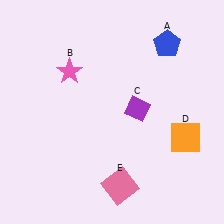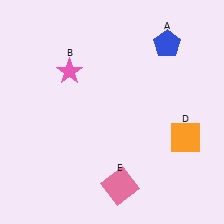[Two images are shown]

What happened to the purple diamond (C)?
The purple diamond (C) was removed in Image 2. It was in the top-right area of Image 1.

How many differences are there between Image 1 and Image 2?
There is 1 difference between the two images.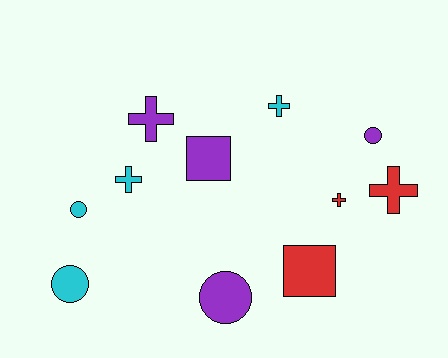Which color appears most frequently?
Purple, with 4 objects.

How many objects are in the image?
There are 11 objects.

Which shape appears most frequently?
Cross, with 5 objects.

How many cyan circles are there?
There are 2 cyan circles.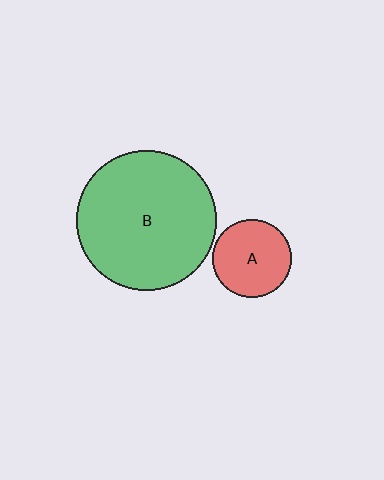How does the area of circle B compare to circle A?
Approximately 3.2 times.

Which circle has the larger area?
Circle B (green).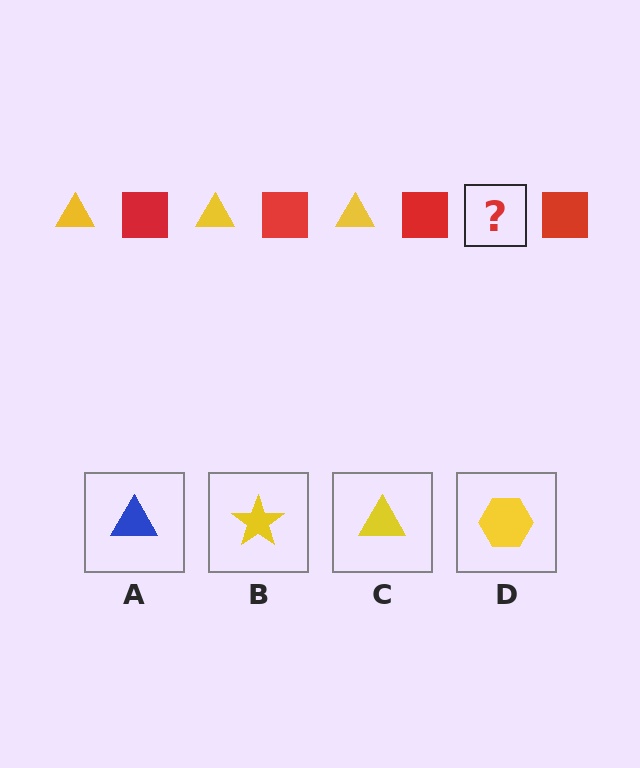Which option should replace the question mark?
Option C.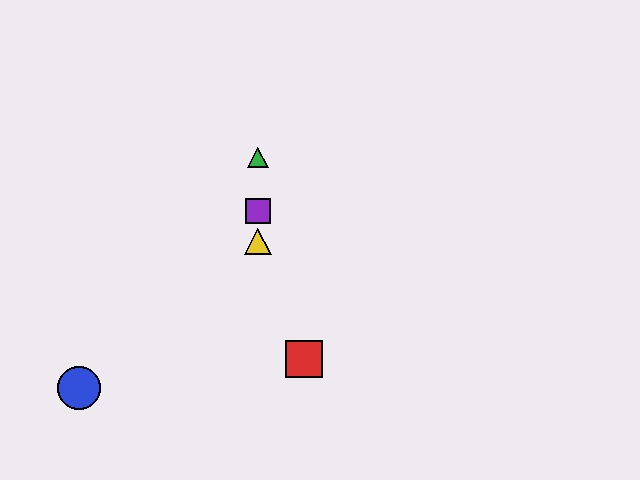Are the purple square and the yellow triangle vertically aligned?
Yes, both are at x≈258.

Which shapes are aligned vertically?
The green triangle, the yellow triangle, the purple square are aligned vertically.